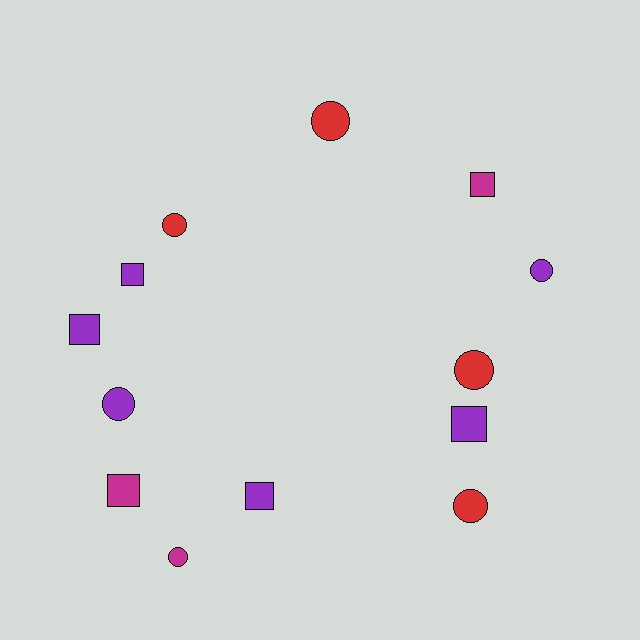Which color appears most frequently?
Purple, with 6 objects.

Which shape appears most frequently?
Circle, with 7 objects.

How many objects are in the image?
There are 13 objects.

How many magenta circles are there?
There is 1 magenta circle.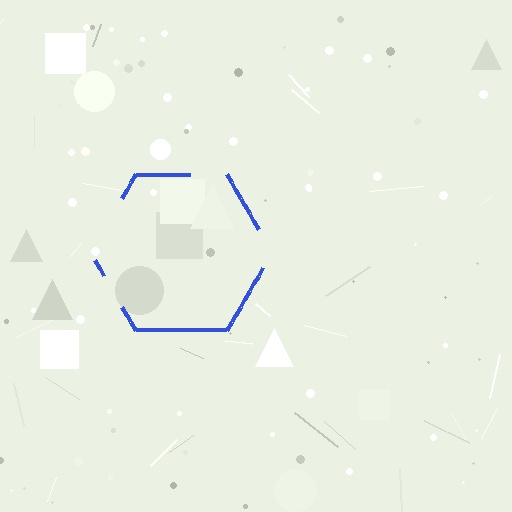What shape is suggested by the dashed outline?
The dashed outline suggests a hexagon.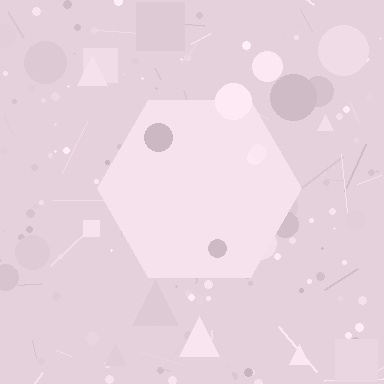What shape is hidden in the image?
A hexagon is hidden in the image.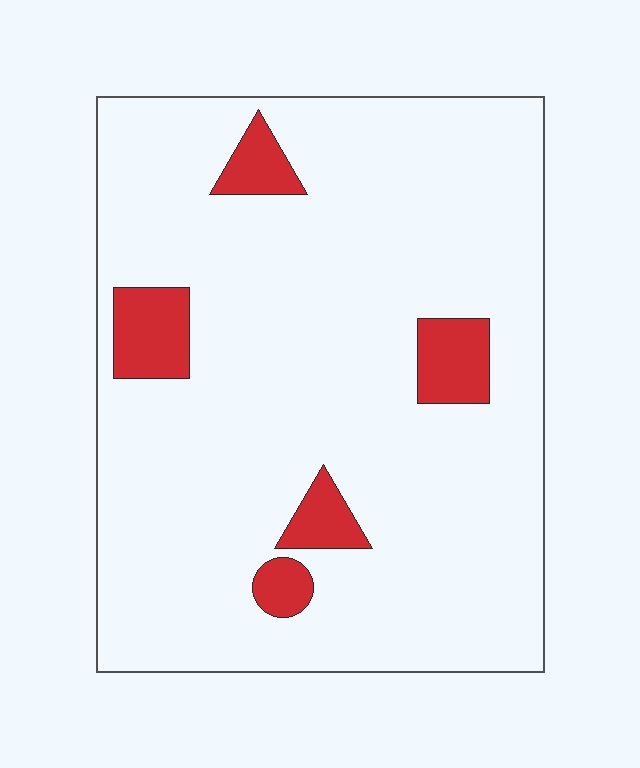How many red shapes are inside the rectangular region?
5.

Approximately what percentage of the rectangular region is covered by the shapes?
Approximately 10%.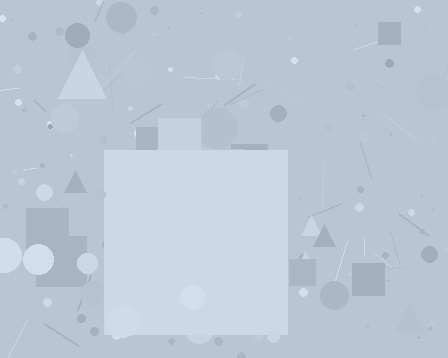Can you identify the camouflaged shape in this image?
The camouflaged shape is a square.